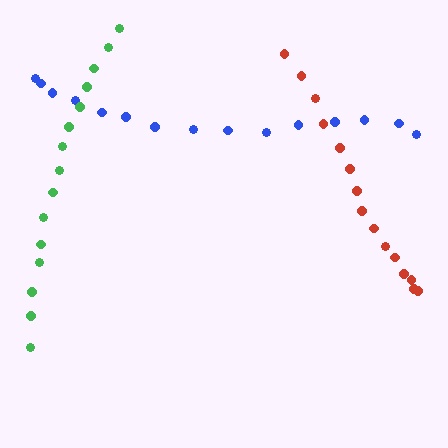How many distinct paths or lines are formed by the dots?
There are 3 distinct paths.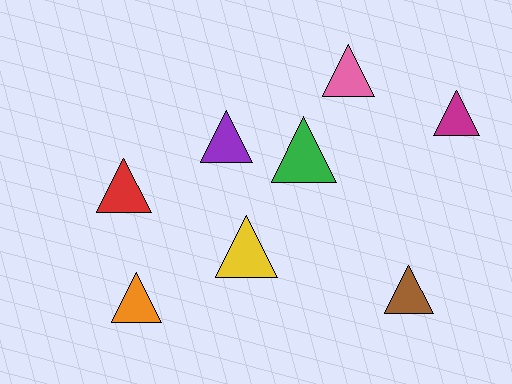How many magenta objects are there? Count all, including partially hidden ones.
There is 1 magenta object.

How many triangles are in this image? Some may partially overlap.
There are 8 triangles.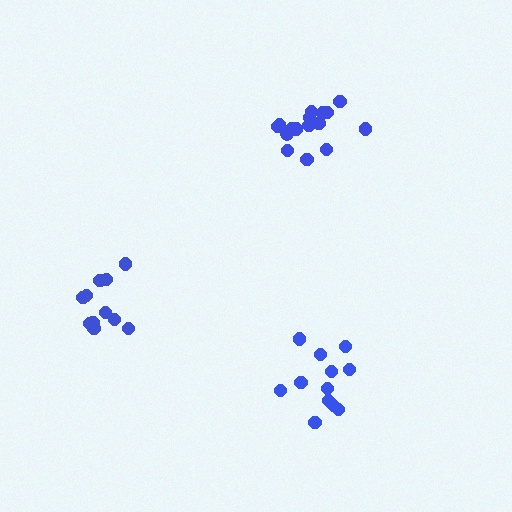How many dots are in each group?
Group 1: 11 dots, Group 2: 16 dots, Group 3: 12 dots (39 total).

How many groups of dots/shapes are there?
There are 3 groups.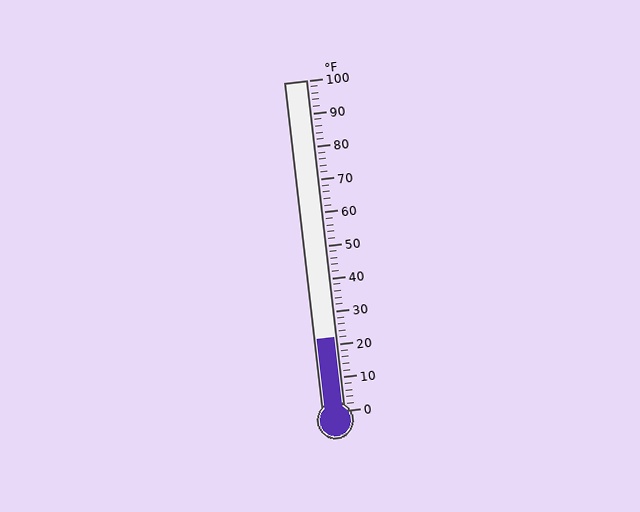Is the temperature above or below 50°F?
The temperature is below 50°F.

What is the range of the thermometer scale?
The thermometer scale ranges from 0°F to 100°F.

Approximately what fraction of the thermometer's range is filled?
The thermometer is filled to approximately 20% of its range.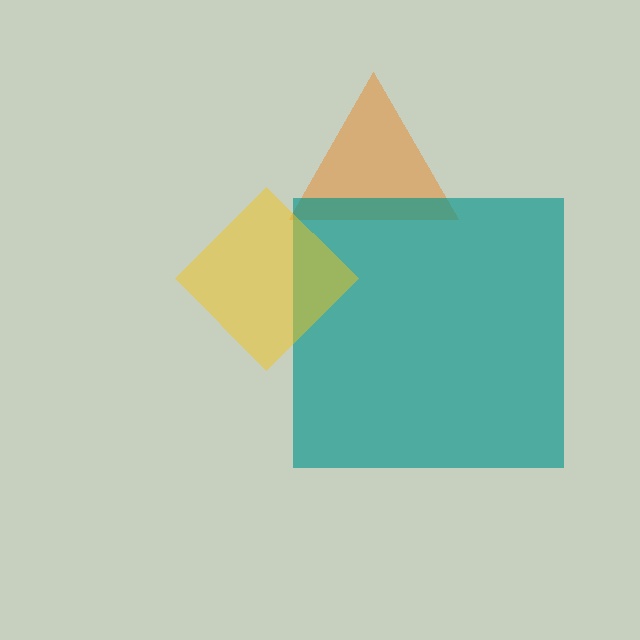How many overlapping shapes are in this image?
There are 3 overlapping shapes in the image.